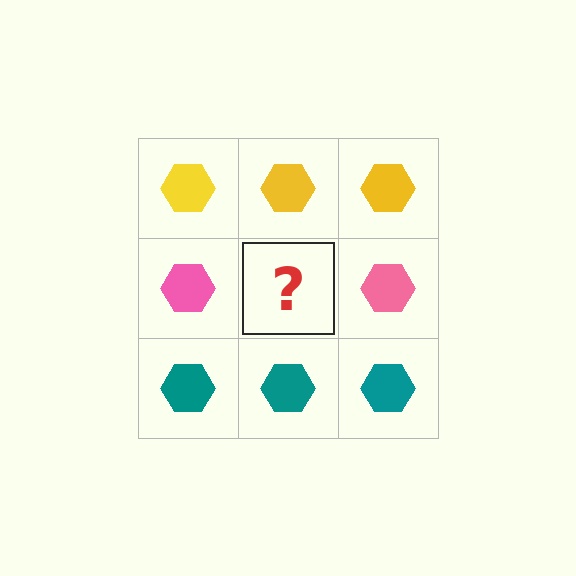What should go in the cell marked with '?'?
The missing cell should contain a pink hexagon.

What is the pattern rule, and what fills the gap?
The rule is that each row has a consistent color. The gap should be filled with a pink hexagon.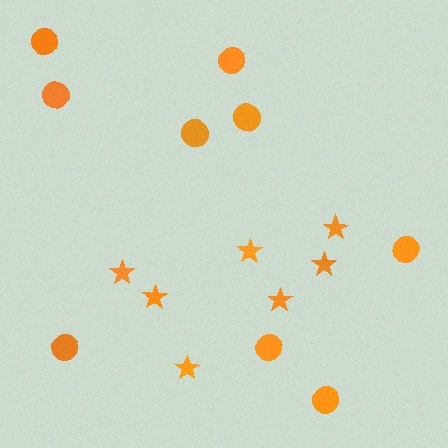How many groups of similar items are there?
There are 2 groups: one group of circles (9) and one group of stars (7).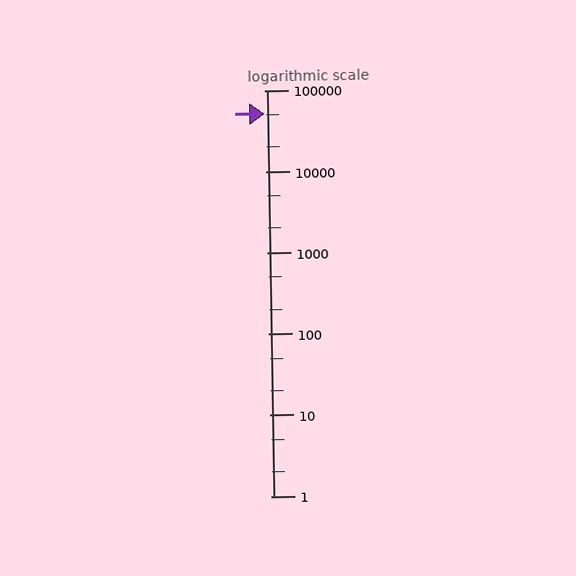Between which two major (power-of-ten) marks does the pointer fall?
The pointer is between 10000 and 100000.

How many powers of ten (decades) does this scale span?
The scale spans 5 decades, from 1 to 100000.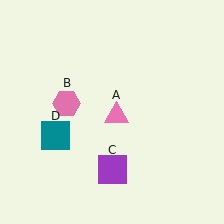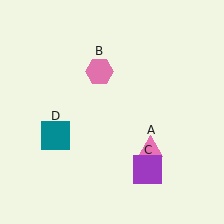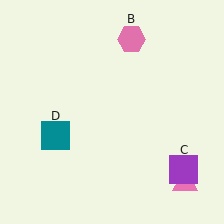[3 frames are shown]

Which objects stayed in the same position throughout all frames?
Teal square (object D) remained stationary.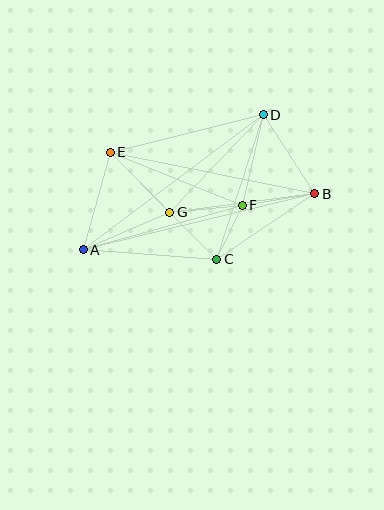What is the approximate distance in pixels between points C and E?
The distance between C and E is approximately 151 pixels.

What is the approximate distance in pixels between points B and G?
The distance between B and G is approximately 146 pixels.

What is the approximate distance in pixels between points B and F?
The distance between B and F is approximately 74 pixels.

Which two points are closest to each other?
Points C and F are closest to each other.